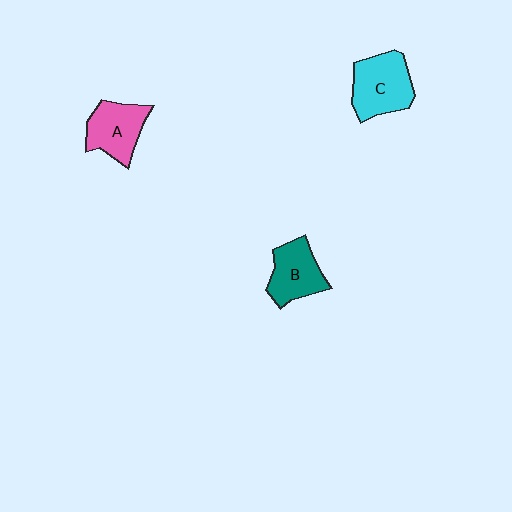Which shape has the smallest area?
Shape B (teal).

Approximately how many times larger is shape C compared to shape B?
Approximately 1.2 times.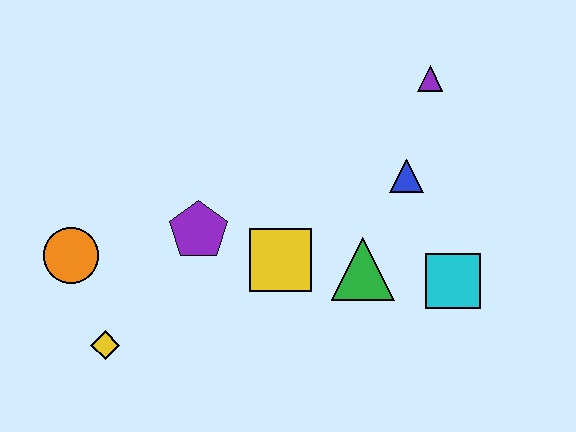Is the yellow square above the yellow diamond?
Yes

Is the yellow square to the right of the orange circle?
Yes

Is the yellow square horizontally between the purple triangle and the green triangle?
No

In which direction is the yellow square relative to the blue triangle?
The yellow square is to the left of the blue triangle.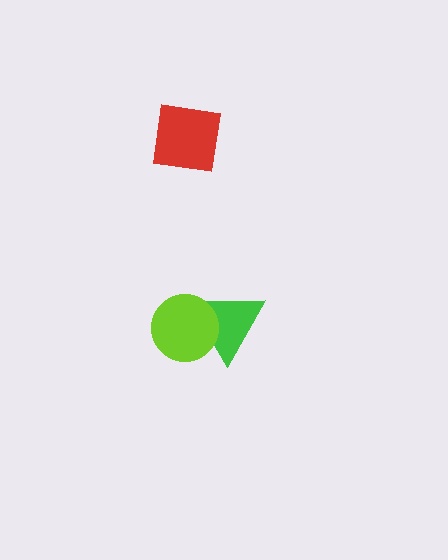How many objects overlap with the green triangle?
1 object overlaps with the green triangle.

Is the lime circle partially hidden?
No, no other shape covers it.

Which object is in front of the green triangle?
The lime circle is in front of the green triangle.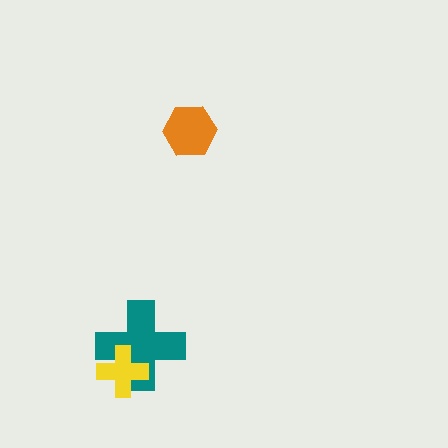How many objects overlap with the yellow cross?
1 object overlaps with the yellow cross.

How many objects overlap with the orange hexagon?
0 objects overlap with the orange hexagon.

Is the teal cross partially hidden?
Yes, it is partially covered by another shape.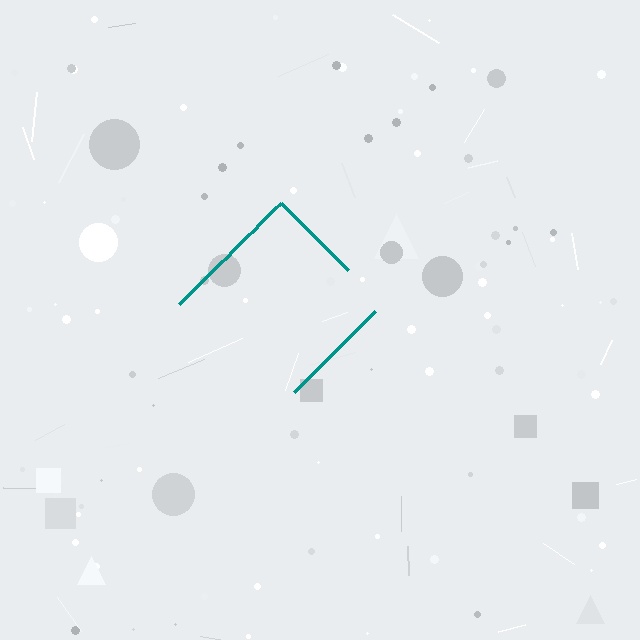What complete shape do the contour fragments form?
The contour fragments form a diamond.